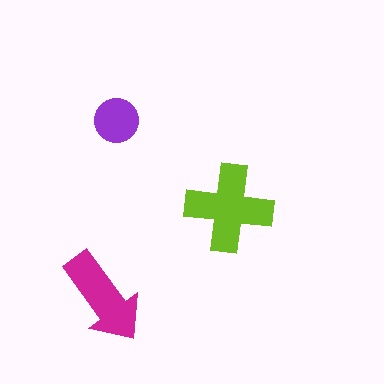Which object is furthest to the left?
The magenta arrow is leftmost.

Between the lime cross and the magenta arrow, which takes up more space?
The lime cross.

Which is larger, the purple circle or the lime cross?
The lime cross.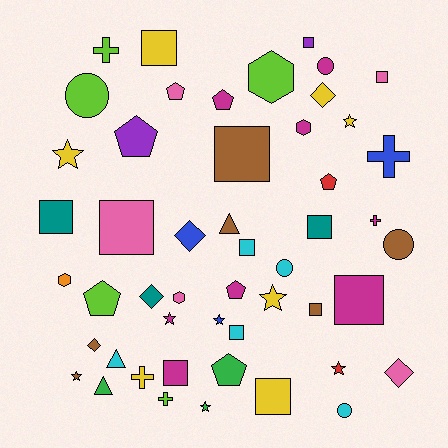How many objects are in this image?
There are 50 objects.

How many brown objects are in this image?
There are 6 brown objects.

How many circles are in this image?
There are 5 circles.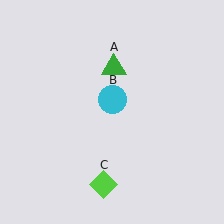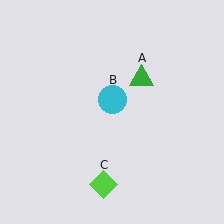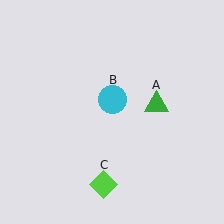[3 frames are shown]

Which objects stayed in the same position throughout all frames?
Cyan circle (object B) and lime diamond (object C) remained stationary.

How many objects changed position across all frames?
1 object changed position: green triangle (object A).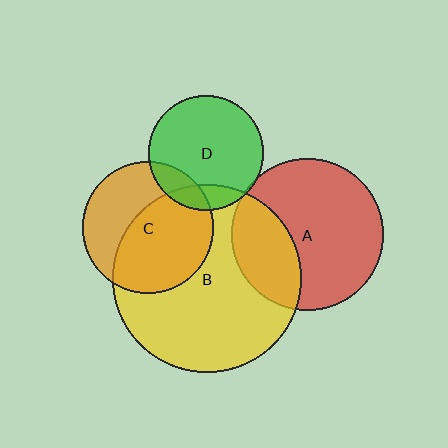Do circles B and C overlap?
Yes.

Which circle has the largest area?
Circle B (yellow).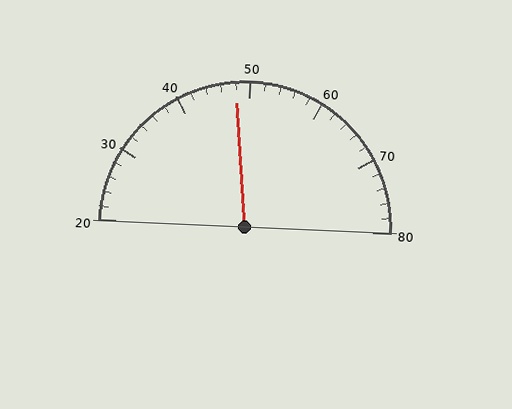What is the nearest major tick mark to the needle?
The nearest major tick mark is 50.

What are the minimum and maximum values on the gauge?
The gauge ranges from 20 to 80.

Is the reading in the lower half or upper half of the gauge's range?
The reading is in the lower half of the range (20 to 80).